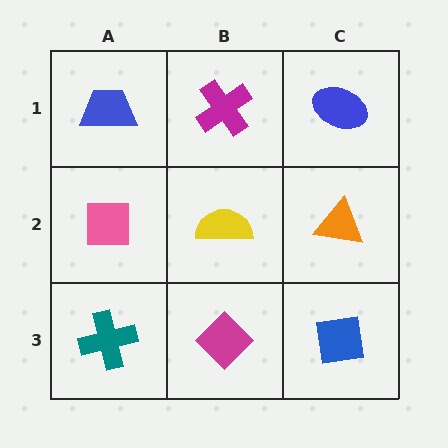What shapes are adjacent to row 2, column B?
A magenta cross (row 1, column B), a magenta diamond (row 3, column B), a pink square (row 2, column A), an orange triangle (row 2, column C).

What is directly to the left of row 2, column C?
A yellow semicircle.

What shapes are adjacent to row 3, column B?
A yellow semicircle (row 2, column B), a teal cross (row 3, column A), a blue square (row 3, column C).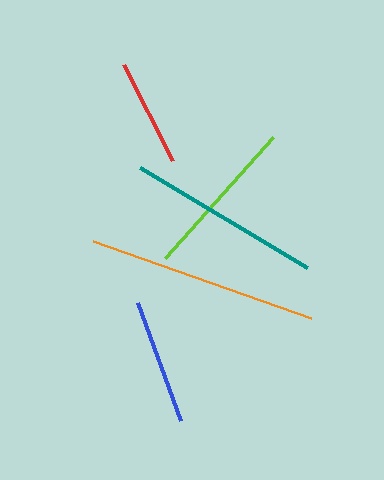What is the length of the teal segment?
The teal segment is approximately 195 pixels long.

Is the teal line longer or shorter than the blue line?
The teal line is longer than the blue line.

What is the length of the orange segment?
The orange segment is approximately 231 pixels long.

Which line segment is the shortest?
The red line is the shortest at approximately 107 pixels.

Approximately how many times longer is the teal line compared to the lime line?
The teal line is approximately 1.2 times the length of the lime line.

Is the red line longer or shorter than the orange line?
The orange line is longer than the red line.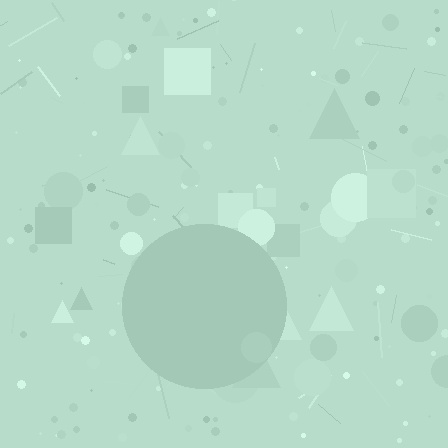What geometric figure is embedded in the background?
A circle is embedded in the background.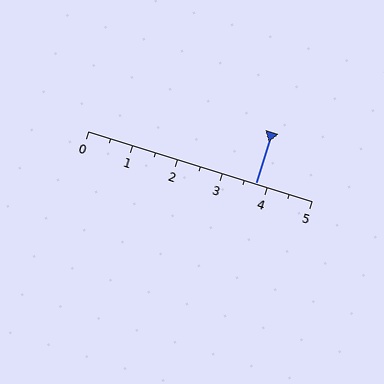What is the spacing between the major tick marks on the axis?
The major ticks are spaced 1 apart.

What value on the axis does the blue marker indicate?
The marker indicates approximately 3.8.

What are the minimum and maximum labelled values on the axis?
The axis runs from 0 to 5.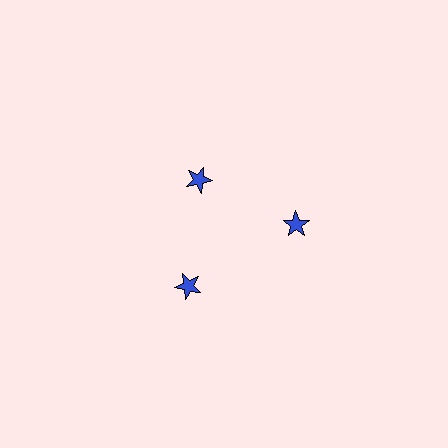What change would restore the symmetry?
The symmetry would be restored by moving it outward, back onto the ring so that all 3 stars sit at equal angles and equal distance from the center.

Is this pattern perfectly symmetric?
No. The 3 blue stars are arranged in a ring, but one element near the 11 o'clock position is pulled inward toward the center, breaking the 3-fold rotational symmetry.